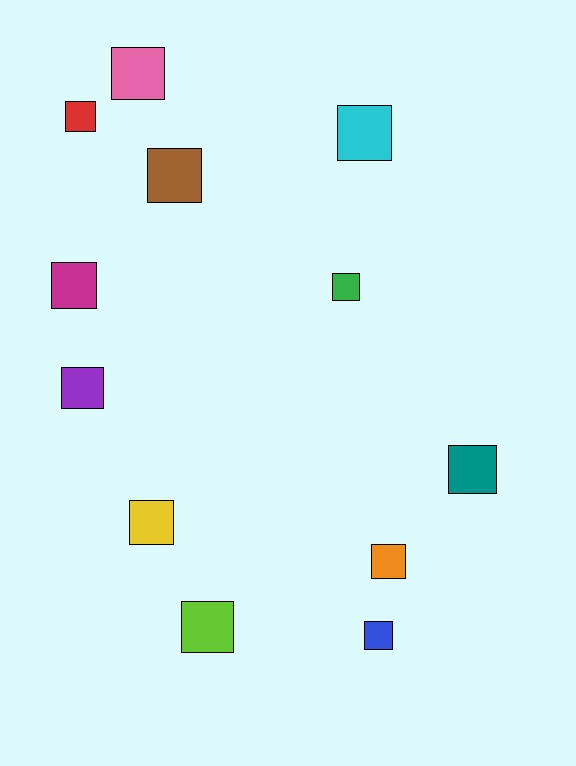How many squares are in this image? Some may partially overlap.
There are 12 squares.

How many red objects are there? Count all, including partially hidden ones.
There is 1 red object.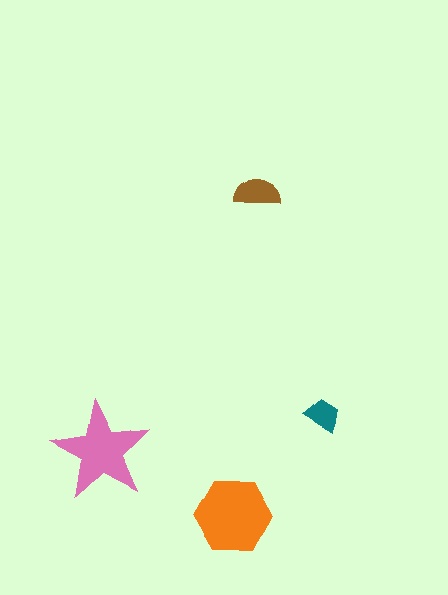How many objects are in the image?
There are 4 objects in the image.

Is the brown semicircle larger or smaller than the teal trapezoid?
Larger.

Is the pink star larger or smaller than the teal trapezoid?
Larger.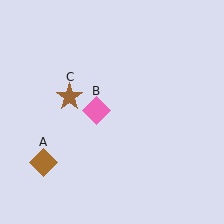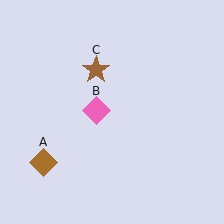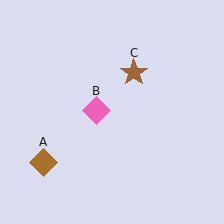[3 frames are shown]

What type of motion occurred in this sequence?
The brown star (object C) rotated clockwise around the center of the scene.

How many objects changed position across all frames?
1 object changed position: brown star (object C).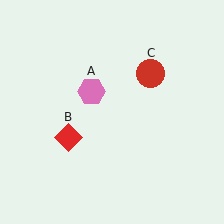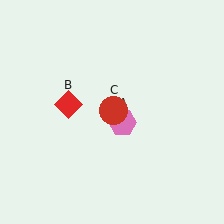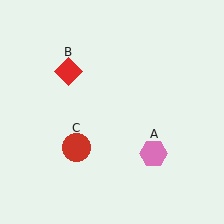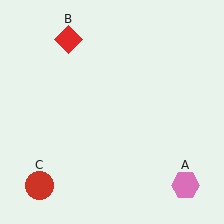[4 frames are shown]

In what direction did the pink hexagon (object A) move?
The pink hexagon (object A) moved down and to the right.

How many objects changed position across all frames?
3 objects changed position: pink hexagon (object A), red diamond (object B), red circle (object C).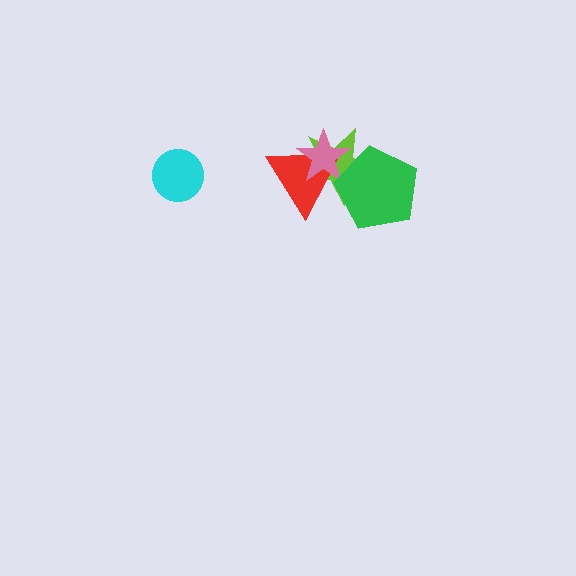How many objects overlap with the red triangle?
3 objects overlap with the red triangle.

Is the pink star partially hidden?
Yes, it is partially covered by another shape.